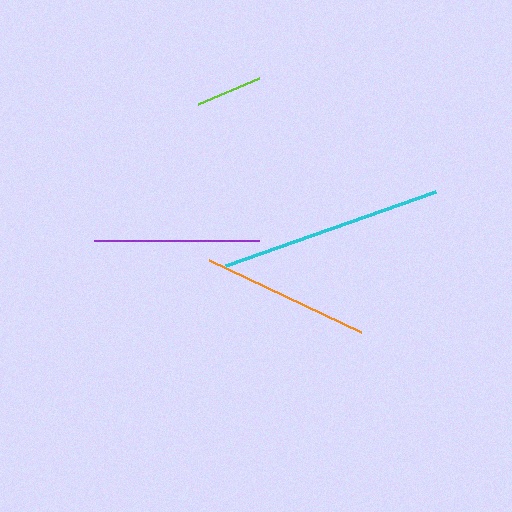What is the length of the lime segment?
The lime segment is approximately 66 pixels long.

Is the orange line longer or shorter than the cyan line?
The cyan line is longer than the orange line.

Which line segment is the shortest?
The lime line is the shortest at approximately 66 pixels.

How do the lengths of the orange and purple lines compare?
The orange and purple lines are approximately the same length.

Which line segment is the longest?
The cyan line is the longest at approximately 223 pixels.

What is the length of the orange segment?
The orange segment is approximately 168 pixels long.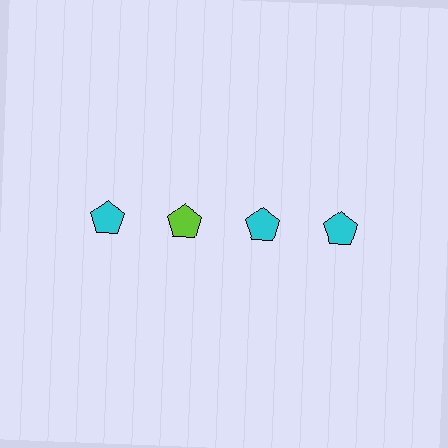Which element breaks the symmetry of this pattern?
The lime pentagon in the top row, second from left column breaks the symmetry. All other shapes are cyan pentagons.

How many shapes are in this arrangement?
There are 4 shapes arranged in a grid pattern.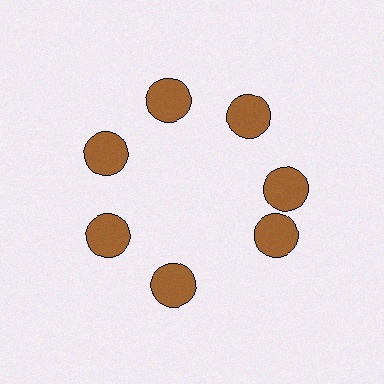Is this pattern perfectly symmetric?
No. The 7 brown circles are arranged in a ring, but one element near the 5 o'clock position is rotated out of alignment along the ring, breaking the 7-fold rotational symmetry.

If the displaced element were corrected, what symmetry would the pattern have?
It would have 7-fold rotational symmetry — the pattern would map onto itself every 51 degrees.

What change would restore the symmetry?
The symmetry would be restored by rotating it back into even spacing with its neighbors so that all 7 circles sit at equal angles and equal distance from the center.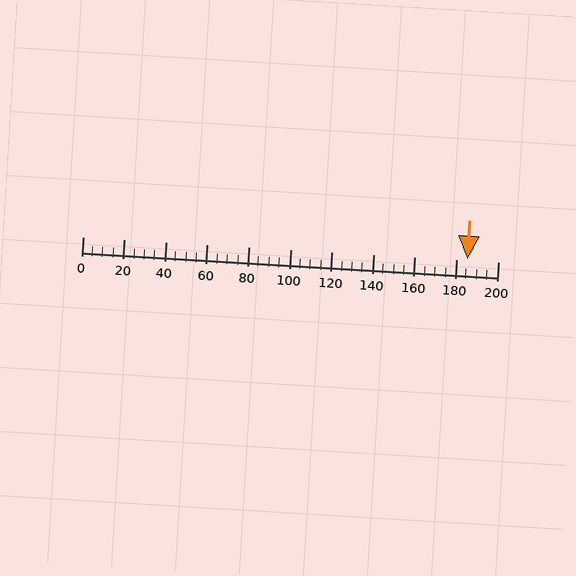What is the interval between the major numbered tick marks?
The major tick marks are spaced 20 units apart.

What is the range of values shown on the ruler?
The ruler shows values from 0 to 200.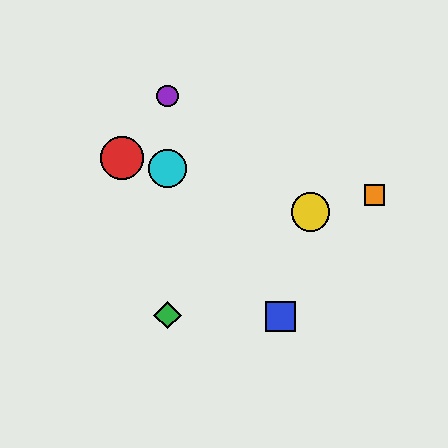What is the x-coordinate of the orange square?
The orange square is at x≈375.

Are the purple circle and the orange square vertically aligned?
No, the purple circle is at x≈167 and the orange square is at x≈375.